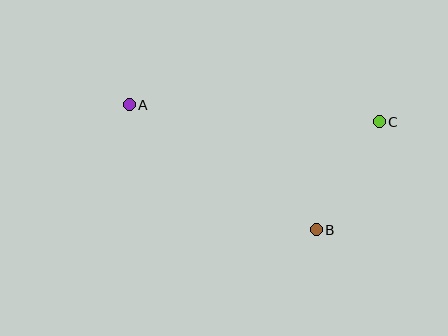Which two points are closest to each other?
Points B and C are closest to each other.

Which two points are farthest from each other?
Points A and C are farthest from each other.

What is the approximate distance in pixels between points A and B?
The distance between A and B is approximately 225 pixels.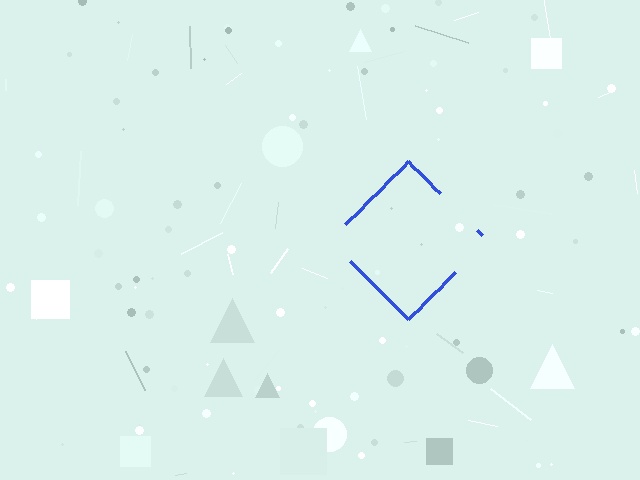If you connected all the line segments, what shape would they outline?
They would outline a diamond.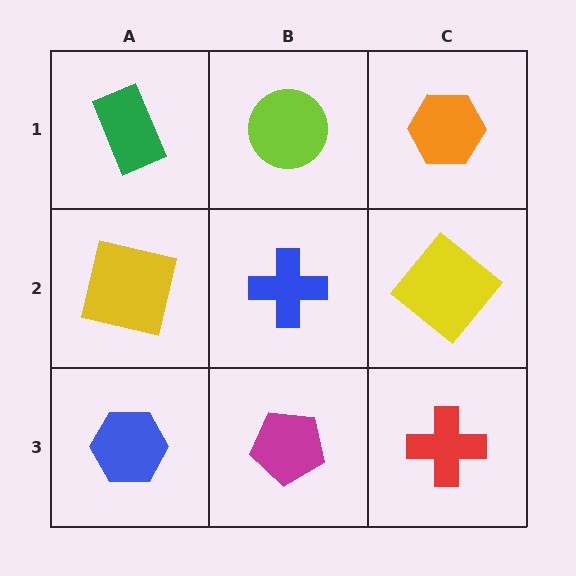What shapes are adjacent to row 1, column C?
A yellow diamond (row 2, column C), a lime circle (row 1, column B).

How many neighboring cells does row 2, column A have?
3.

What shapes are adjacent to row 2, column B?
A lime circle (row 1, column B), a magenta pentagon (row 3, column B), a yellow square (row 2, column A), a yellow diamond (row 2, column C).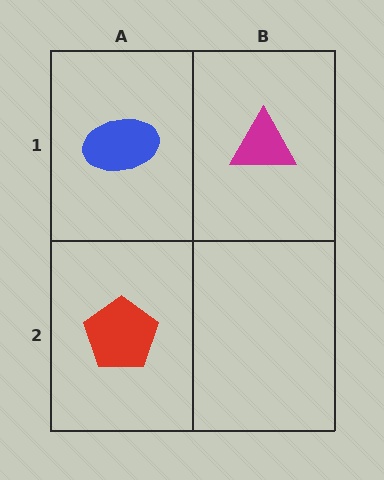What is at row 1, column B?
A magenta triangle.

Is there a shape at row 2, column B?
No, that cell is empty.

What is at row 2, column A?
A red pentagon.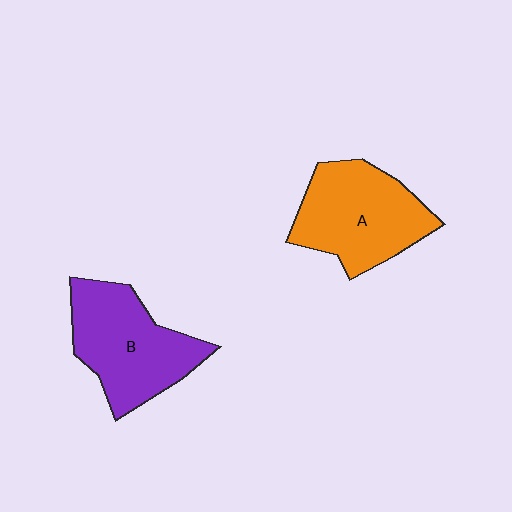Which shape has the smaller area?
Shape A (orange).